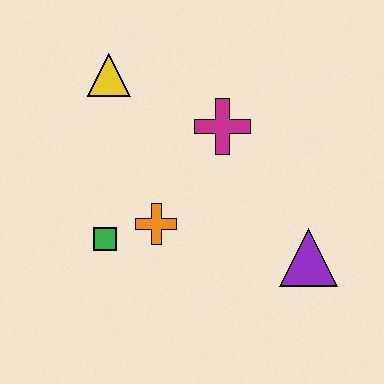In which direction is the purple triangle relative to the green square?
The purple triangle is to the right of the green square.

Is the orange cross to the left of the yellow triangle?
No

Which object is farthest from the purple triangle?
The yellow triangle is farthest from the purple triangle.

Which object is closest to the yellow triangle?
The magenta cross is closest to the yellow triangle.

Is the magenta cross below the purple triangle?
No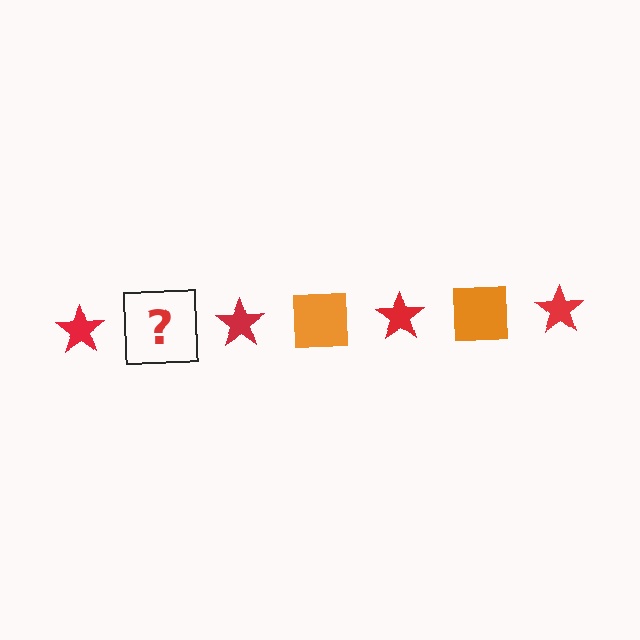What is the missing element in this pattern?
The missing element is an orange square.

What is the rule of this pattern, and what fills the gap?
The rule is that the pattern alternates between red star and orange square. The gap should be filled with an orange square.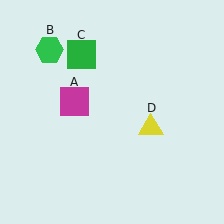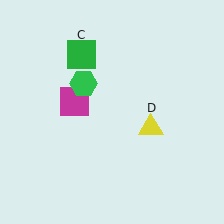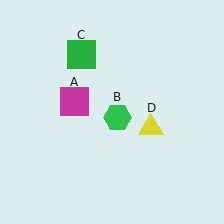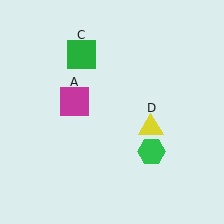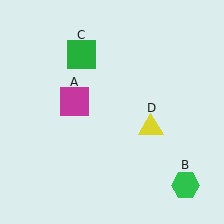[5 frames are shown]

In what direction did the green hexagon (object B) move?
The green hexagon (object B) moved down and to the right.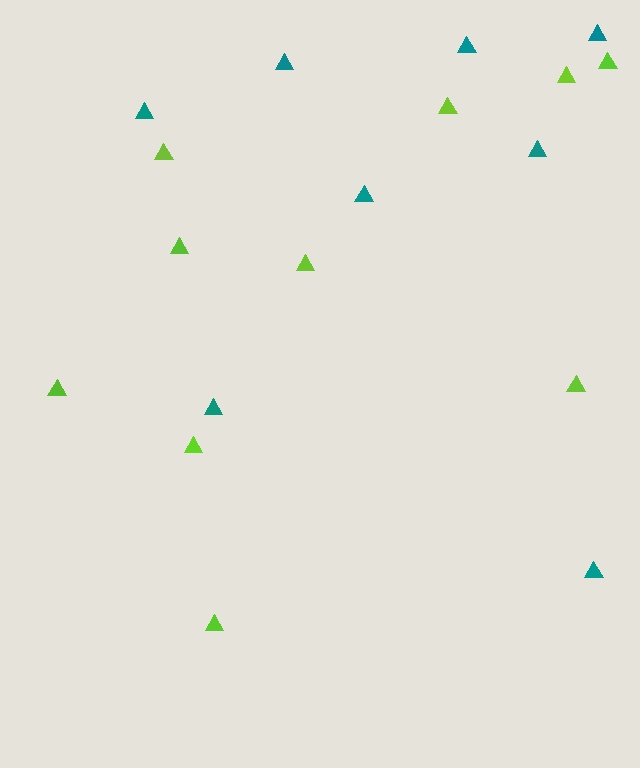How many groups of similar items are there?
There are 2 groups: one group of lime triangles (10) and one group of teal triangles (8).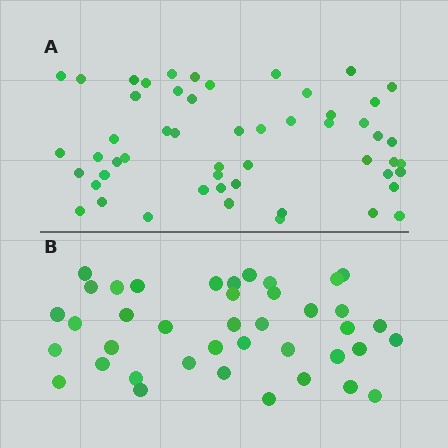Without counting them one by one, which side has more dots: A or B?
Region A (the top region) has more dots.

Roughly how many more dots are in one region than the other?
Region A has approximately 15 more dots than region B.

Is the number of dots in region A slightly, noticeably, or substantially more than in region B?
Region A has noticeably more, but not dramatically so. The ratio is roughly 1.3 to 1.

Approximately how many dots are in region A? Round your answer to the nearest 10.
About 50 dots. (The exact count is 53, which rounds to 50.)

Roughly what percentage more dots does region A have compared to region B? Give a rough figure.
About 30% more.